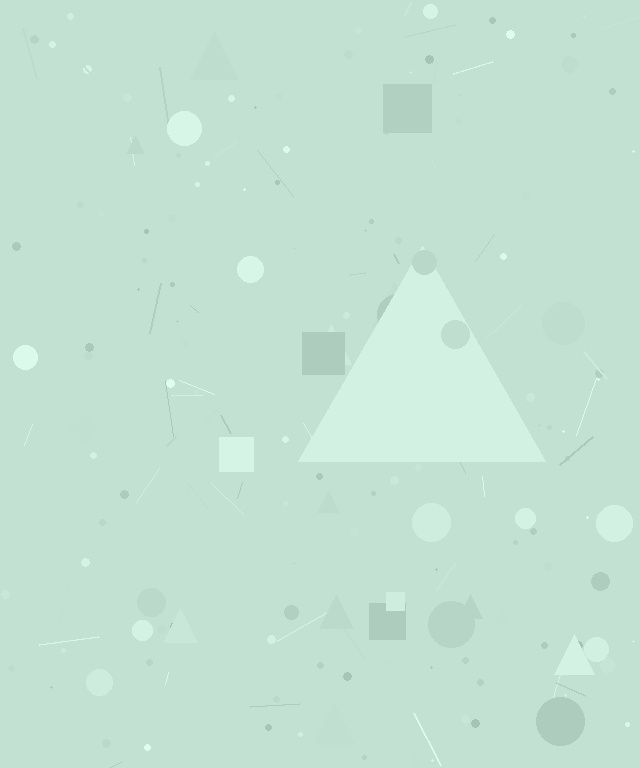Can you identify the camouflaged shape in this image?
The camouflaged shape is a triangle.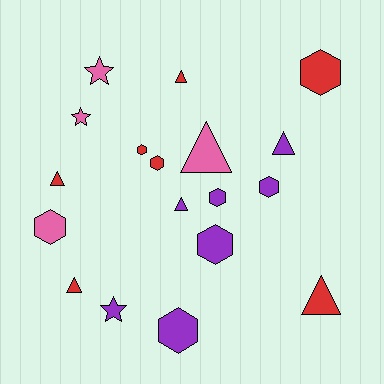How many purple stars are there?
There is 1 purple star.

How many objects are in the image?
There are 18 objects.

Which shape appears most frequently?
Hexagon, with 8 objects.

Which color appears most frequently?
Red, with 7 objects.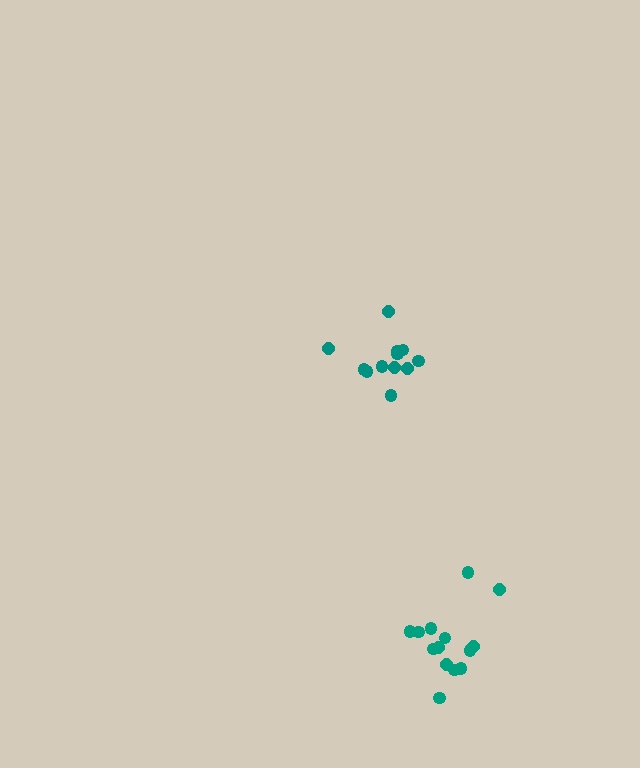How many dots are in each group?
Group 1: 12 dots, Group 2: 14 dots (26 total).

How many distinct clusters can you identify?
There are 2 distinct clusters.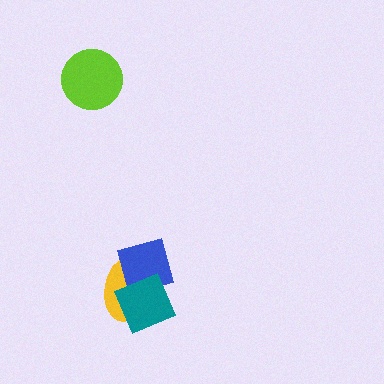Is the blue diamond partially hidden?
Yes, it is partially covered by another shape.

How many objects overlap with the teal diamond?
2 objects overlap with the teal diamond.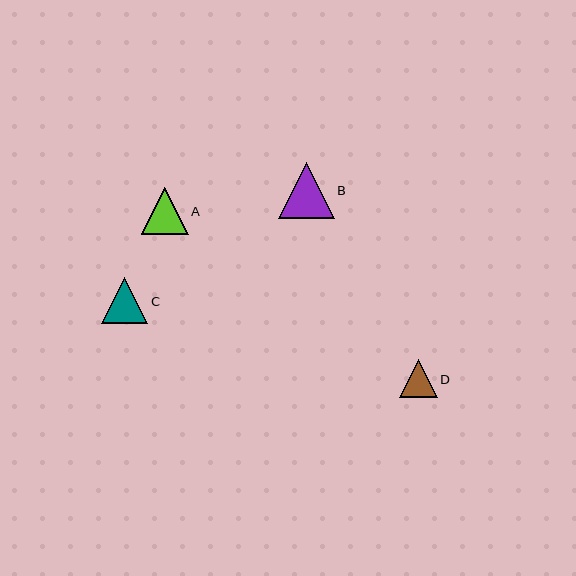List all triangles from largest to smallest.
From largest to smallest: B, A, C, D.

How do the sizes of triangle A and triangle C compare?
Triangle A and triangle C are approximately the same size.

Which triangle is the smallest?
Triangle D is the smallest with a size of approximately 38 pixels.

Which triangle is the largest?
Triangle B is the largest with a size of approximately 55 pixels.